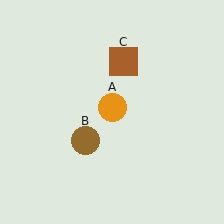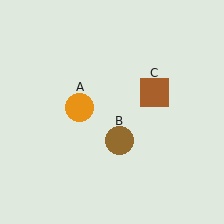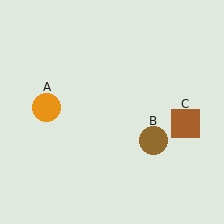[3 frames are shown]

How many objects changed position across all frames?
3 objects changed position: orange circle (object A), brown circle (object B), brown square (object C).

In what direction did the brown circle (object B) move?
The brown circle (object B) moved right.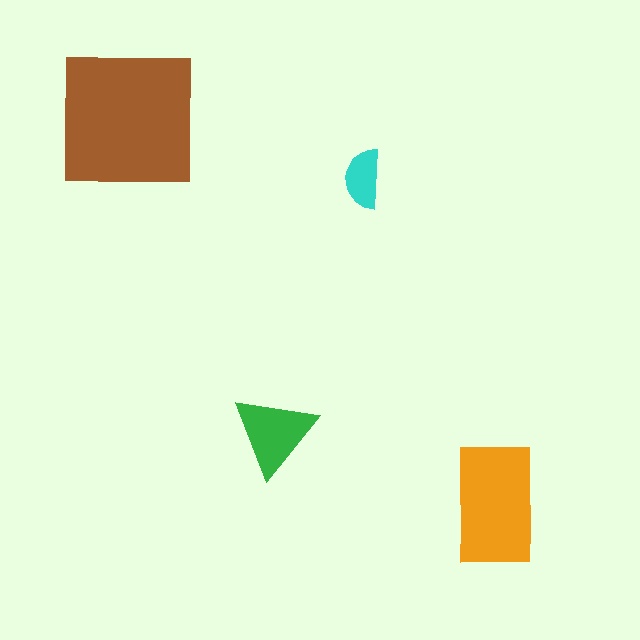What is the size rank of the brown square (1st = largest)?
1st.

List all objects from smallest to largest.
The cyan semicircle, the green triangle, the orange rectangle, the brown square.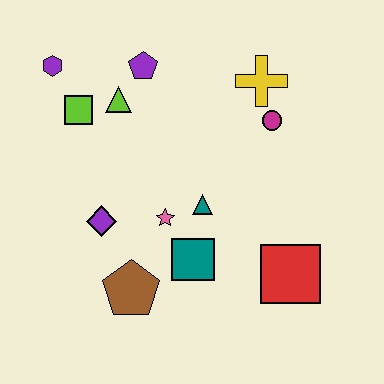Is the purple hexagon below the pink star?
No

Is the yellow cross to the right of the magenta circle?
No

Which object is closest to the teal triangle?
The pink star is closest to the teal triangle.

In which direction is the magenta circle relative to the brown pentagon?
The magenta circle is above the brown pentagon.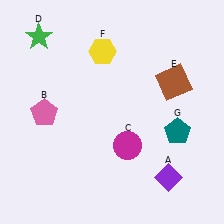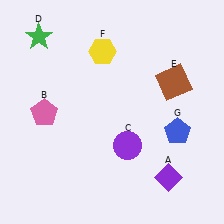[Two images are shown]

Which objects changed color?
C changed from magenta to purple. G changed from teal to blue.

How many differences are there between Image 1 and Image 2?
There are 2 differences between the two images.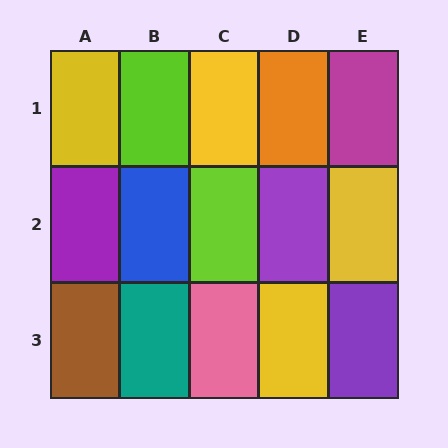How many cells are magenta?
1 cell is magenta.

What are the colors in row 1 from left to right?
Yellow, lime, yellow, orange, magenta.